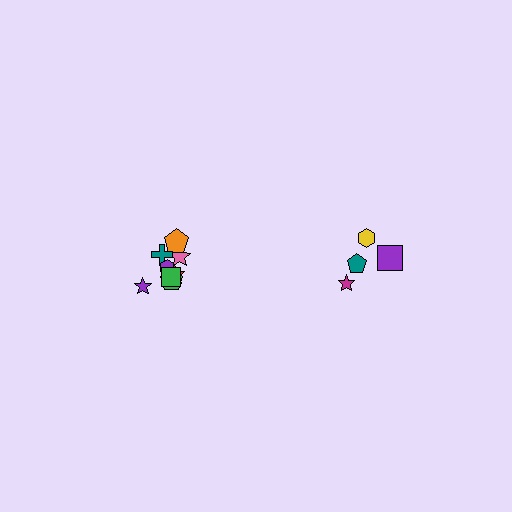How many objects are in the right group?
There are 4 objects.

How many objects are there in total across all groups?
There are 12 objects.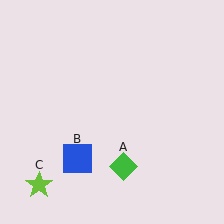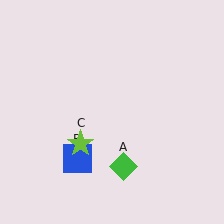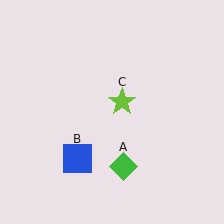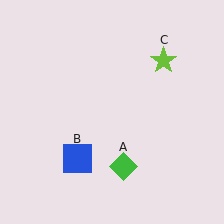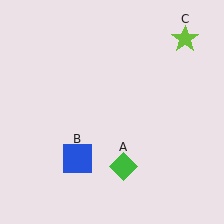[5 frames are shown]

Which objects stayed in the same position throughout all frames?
Green diamond (object A) and blue square (object B) remained stationary.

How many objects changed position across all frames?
1 object changed position: lime star (object C).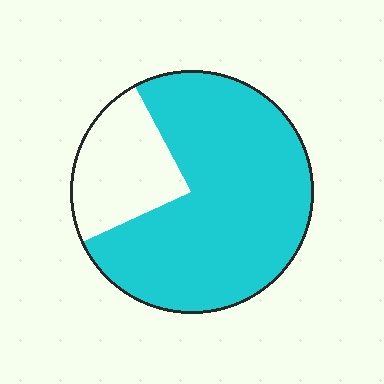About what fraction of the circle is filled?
About three quarters (3/4).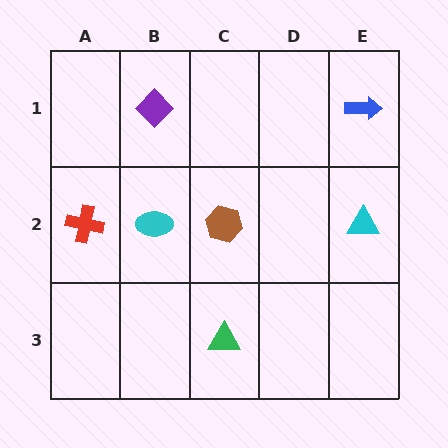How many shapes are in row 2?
4 shapes.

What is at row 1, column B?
A purple diamond.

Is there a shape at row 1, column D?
No, that cell is empty.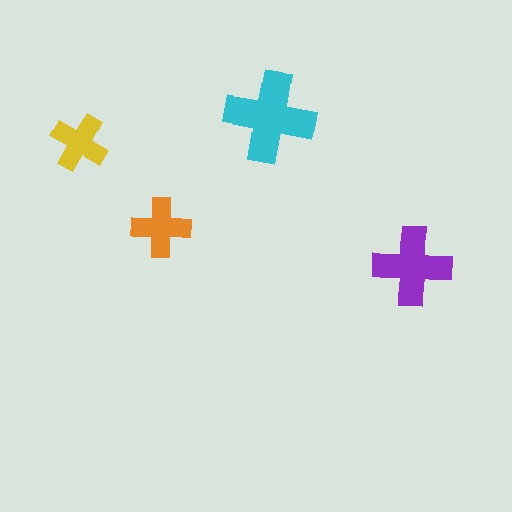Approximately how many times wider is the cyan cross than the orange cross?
About 1.5 times wider.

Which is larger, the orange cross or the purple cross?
The purple one.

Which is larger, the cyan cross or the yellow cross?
The cyan one.